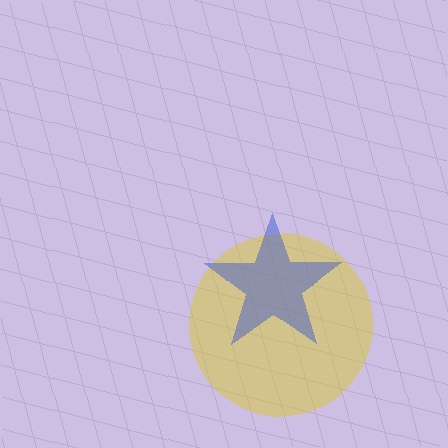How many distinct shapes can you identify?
There are 2 distinct shapes: a yellow circle, a blue star.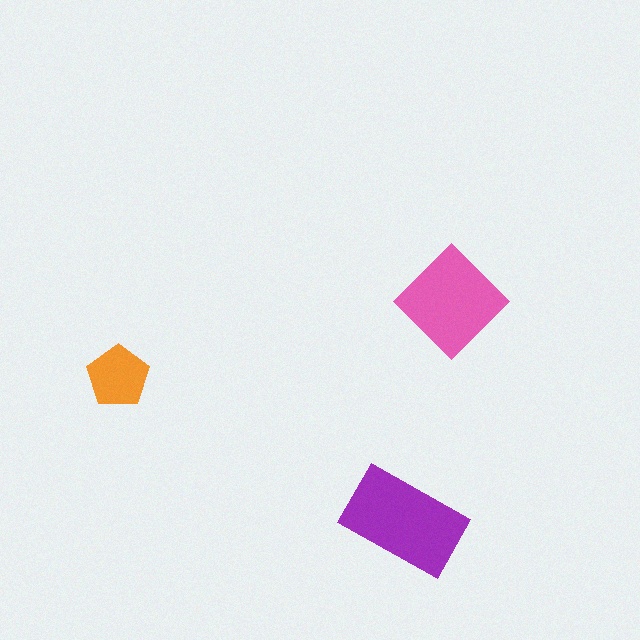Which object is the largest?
The purple rectangle.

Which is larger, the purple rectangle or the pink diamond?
The purple rectangle.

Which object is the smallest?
The orange pentagon.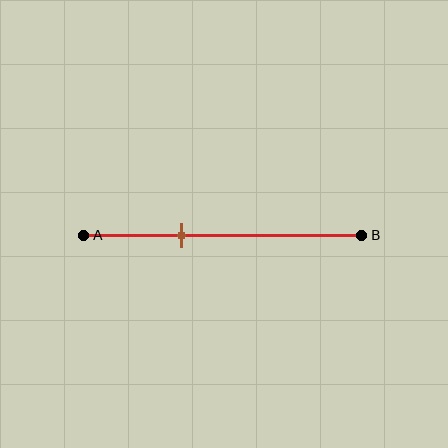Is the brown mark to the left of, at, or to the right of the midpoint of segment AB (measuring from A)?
The brown mark is to the left of the midpoint of segment AB.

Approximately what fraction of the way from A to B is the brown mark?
The brown mark is approximately 35% of the way from A to B.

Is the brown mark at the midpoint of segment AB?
No, the mark is at about 35% from A, not at the 50% midpoint.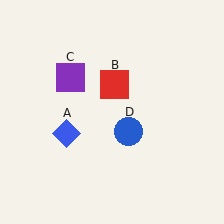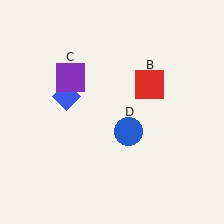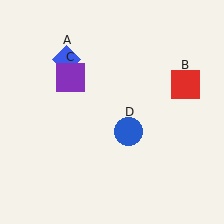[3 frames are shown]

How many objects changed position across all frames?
2 objects changed position: blue diamond (object A), red square (object B).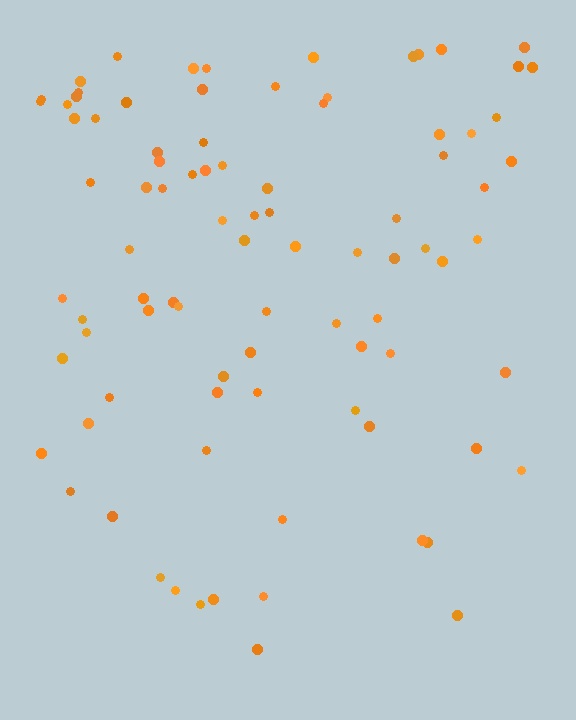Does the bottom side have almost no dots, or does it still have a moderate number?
Still a moderate number, just noticeably fewer than the top.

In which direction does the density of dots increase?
From bottom to top, with the top side densest.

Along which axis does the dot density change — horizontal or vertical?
Vertical.